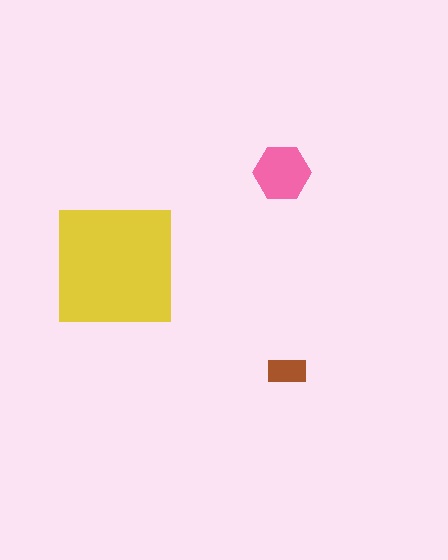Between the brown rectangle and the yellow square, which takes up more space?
The yellow square.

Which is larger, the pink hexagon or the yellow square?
The yellow square.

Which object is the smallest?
The brown rectangle.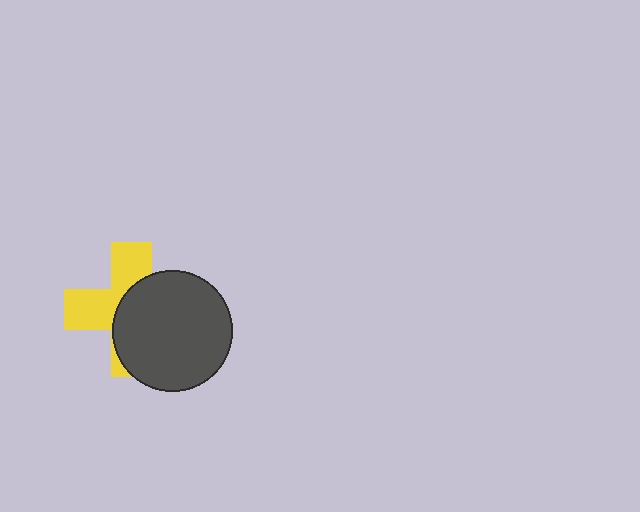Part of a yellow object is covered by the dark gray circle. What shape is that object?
It is a cross.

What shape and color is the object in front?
The object in front is a dark gray circle.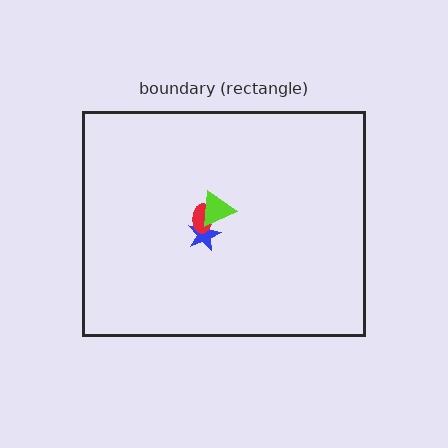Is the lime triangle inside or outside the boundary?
Inside.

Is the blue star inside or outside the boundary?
Inside.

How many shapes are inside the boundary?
3 inside, 0 outside.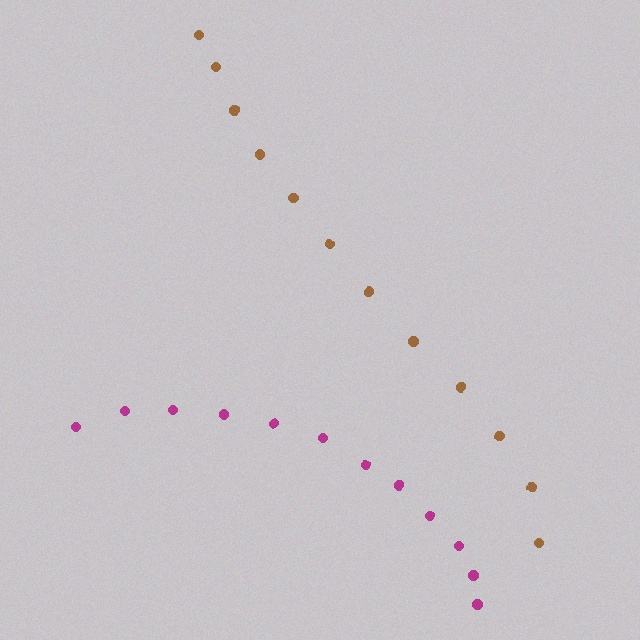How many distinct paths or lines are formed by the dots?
There are 2 distinct paths.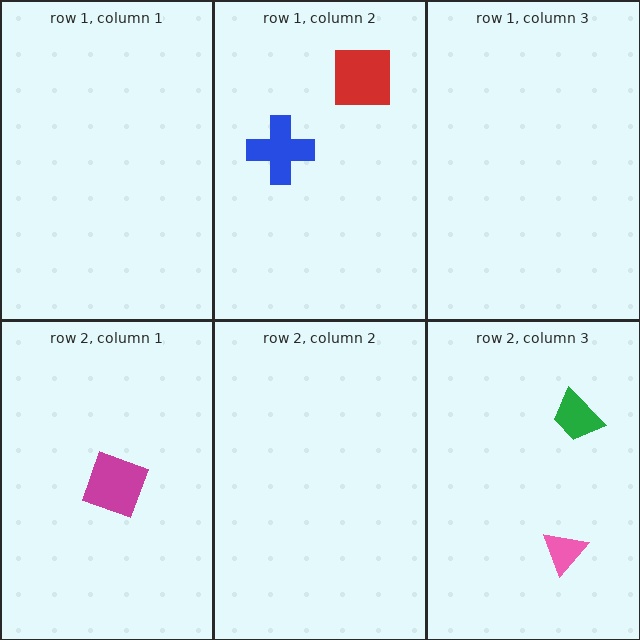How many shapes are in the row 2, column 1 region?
1.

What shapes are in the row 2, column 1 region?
The magenta diamond.